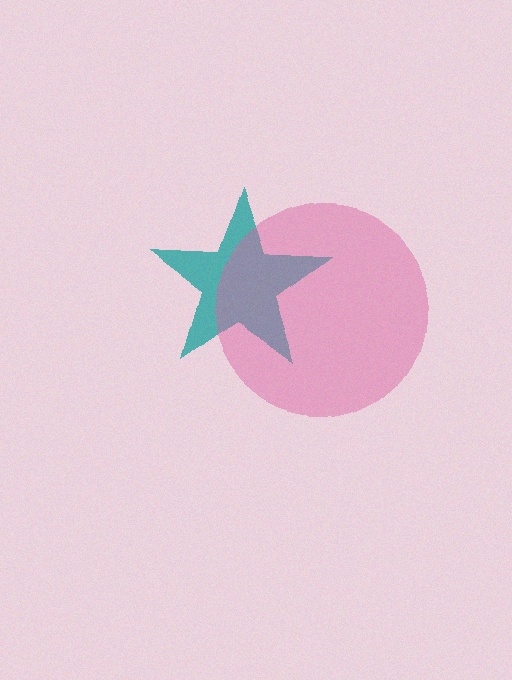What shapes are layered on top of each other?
The layered shapes are: a teal star, a pink circle.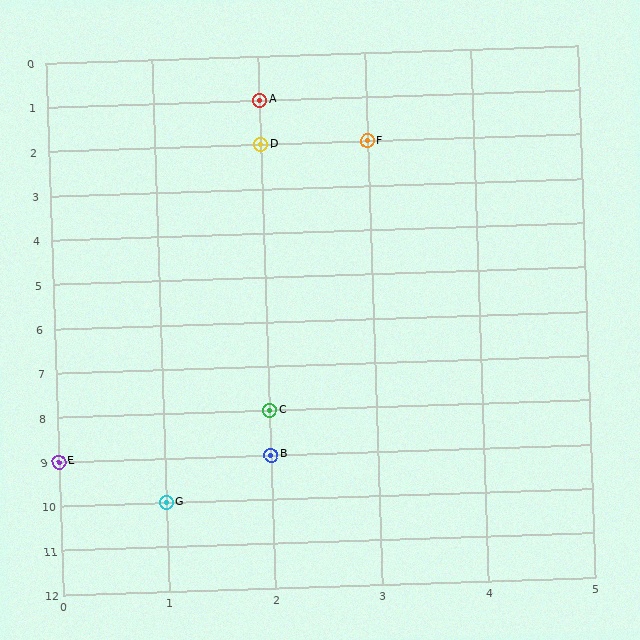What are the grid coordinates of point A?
Point A is at grid coordinates (2, 1).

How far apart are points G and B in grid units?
Points G and B are 1 column and 1 row apart (about 1.4 grid units diagonally).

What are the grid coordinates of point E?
Point E is at grid coordinates (0, 9).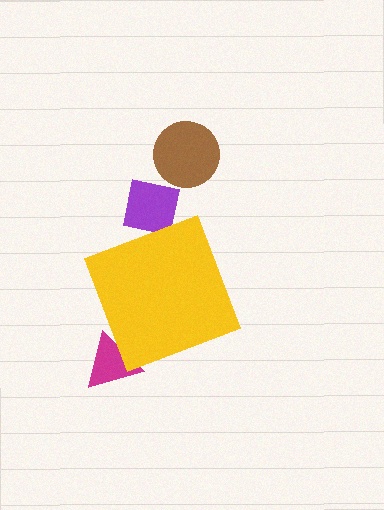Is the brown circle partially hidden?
No, the brown circle is fully visible.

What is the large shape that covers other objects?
A yellow diamond.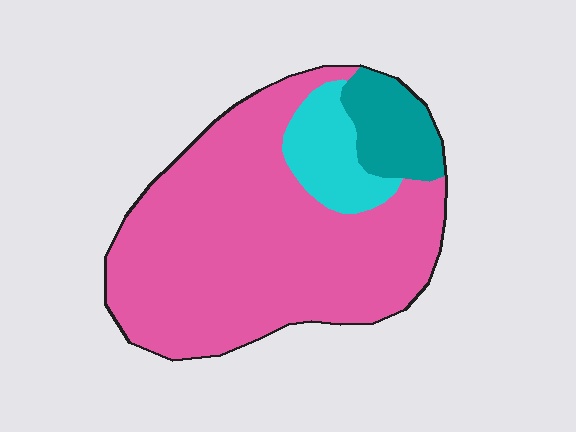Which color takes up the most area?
Pink, at roughly 75%.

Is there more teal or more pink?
Pink.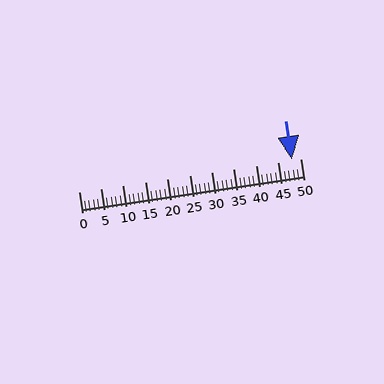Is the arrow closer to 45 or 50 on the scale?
The arrow is closer to 50.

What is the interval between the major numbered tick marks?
The major tick marks are spaced 5 units apart.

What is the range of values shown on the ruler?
The ruler shows values from 0 to 50.